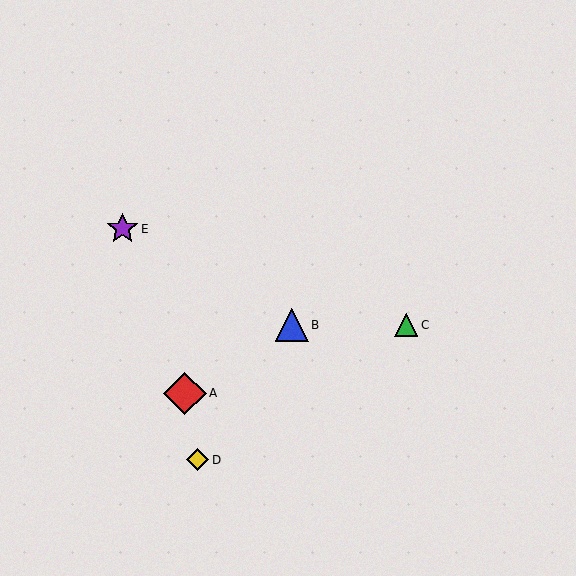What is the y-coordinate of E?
Object E is at y≈229.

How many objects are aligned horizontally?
2 objects (B, C) are aligned horizontally.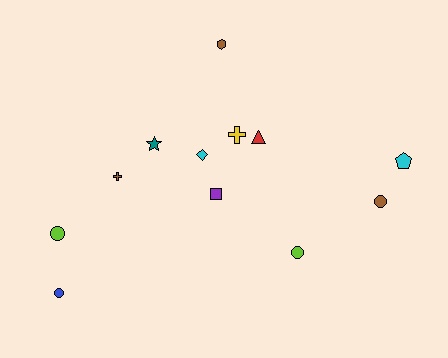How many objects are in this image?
There are 12 objects.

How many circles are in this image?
There are 4 circles.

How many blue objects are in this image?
There is 1 blue object.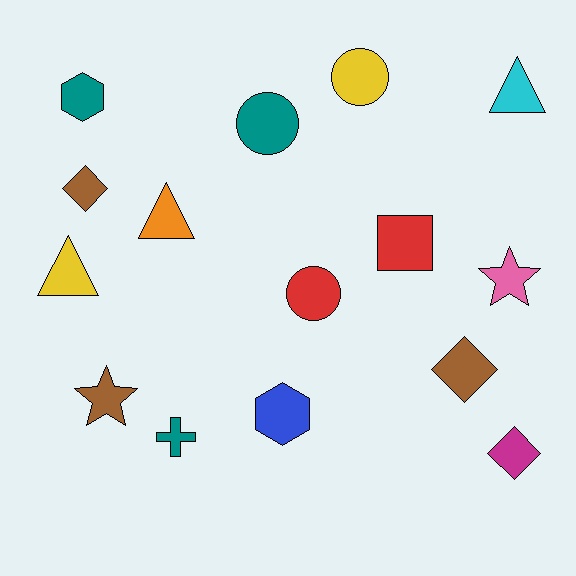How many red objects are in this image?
There are 2 red objects.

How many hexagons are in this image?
There are 2 hexagons.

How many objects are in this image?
There are 15 objects.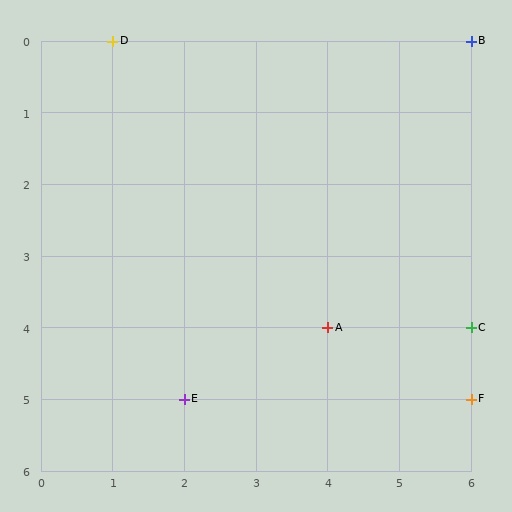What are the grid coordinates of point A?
Point A is at grid coordinates (4, 4).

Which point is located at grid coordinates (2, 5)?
Point E is at (2, 5).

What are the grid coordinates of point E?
Point E is at grid coordinates (2, 5).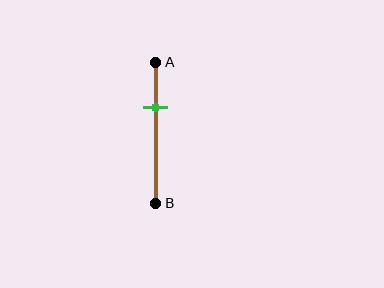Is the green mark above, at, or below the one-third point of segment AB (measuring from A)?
The green mark is approximately at the one-third point of segment AB.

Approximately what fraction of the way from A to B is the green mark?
The green mark is approximately 30% of the way from A to B.